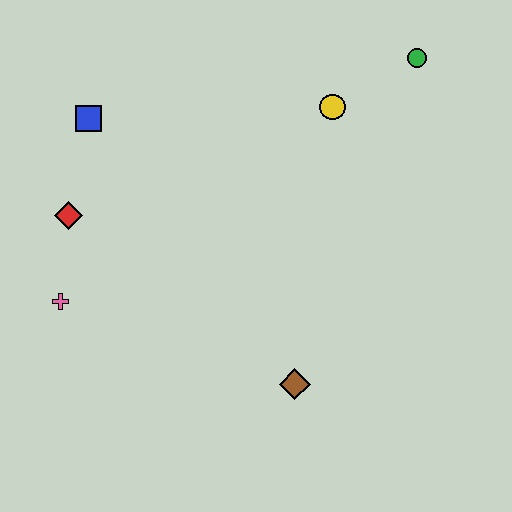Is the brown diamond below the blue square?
Yes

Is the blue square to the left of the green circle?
Yes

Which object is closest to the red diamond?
The pink cross is closest to the red diamond.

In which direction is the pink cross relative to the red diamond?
The pink cross is below the red diamond.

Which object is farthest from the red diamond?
The green circle is farthest from the red diamond.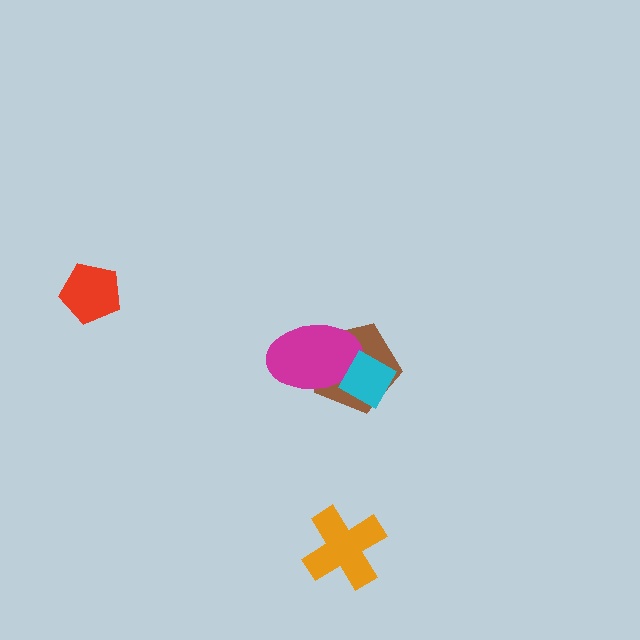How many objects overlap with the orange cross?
0 objects overlap with the orange cross.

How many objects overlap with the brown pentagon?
2 objects overlap with the brown pentagon.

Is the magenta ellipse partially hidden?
Yes, it is partially covered by another shape.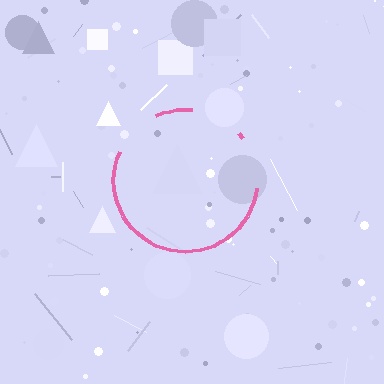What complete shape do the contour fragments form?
The contour fragments form a circle.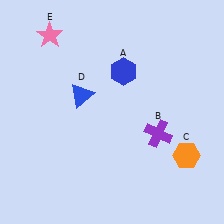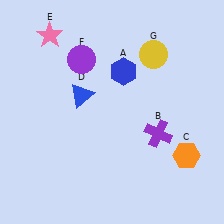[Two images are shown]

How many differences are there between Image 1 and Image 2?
There are 2 differences between the two images.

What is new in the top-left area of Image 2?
A purple circle (F) was added in the top-left area of Image 2.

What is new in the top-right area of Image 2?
A yellow circle (G) was added in the top-right area of Image 2.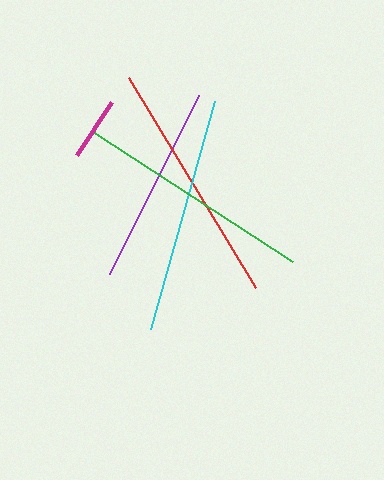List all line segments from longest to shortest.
From longest to shortest: red, green, cyan, purple, magenta.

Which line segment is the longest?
The red line is the longest at approximately 246 pixels.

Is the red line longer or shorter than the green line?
The red line is longer than the green line.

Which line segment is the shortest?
The magenta line is the shortest at approximately 64 pixels.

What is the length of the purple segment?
The purple segment is approximately 200 pixels long.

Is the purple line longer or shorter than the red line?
The red line is longer than the purple line.